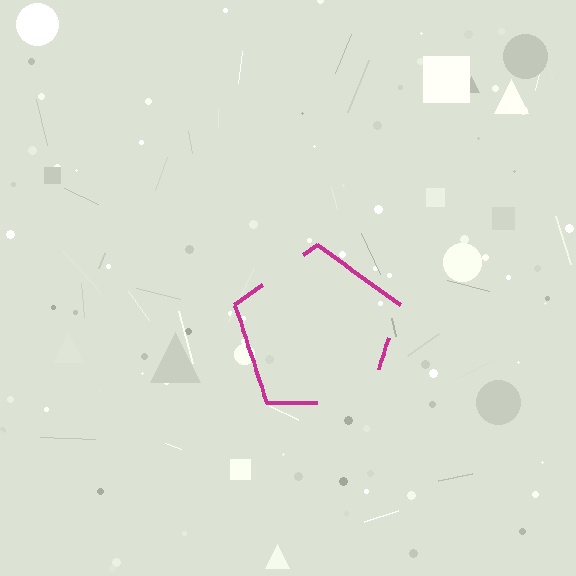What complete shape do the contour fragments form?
The contour fragments form a pentagon.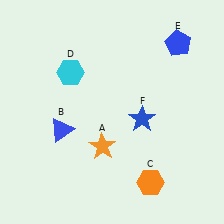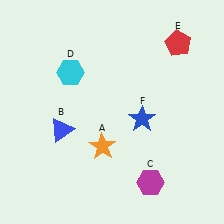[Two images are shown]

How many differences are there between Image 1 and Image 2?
There are 2 differences between the two images.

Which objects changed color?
C changed from orange to magenta. E changed from blue to red.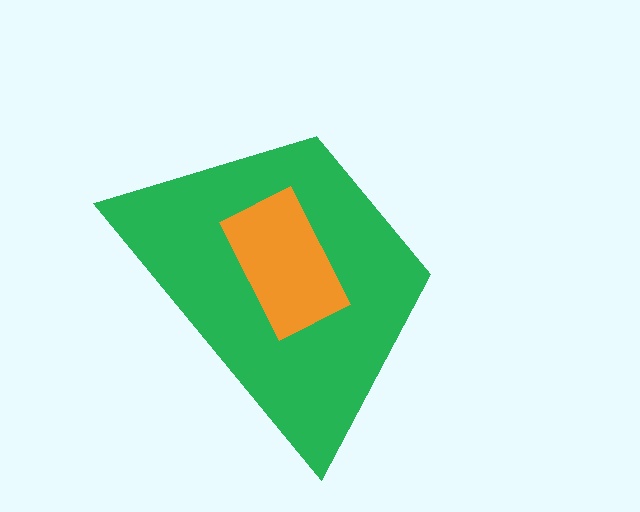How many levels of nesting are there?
2.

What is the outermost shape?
The green trapezoid.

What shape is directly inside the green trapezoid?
The orange rectangle.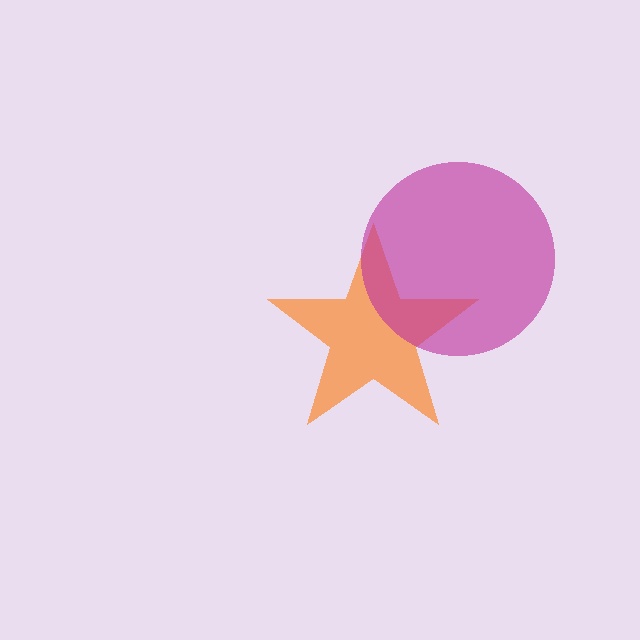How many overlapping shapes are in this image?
There are 2 overlapping shapes in the image.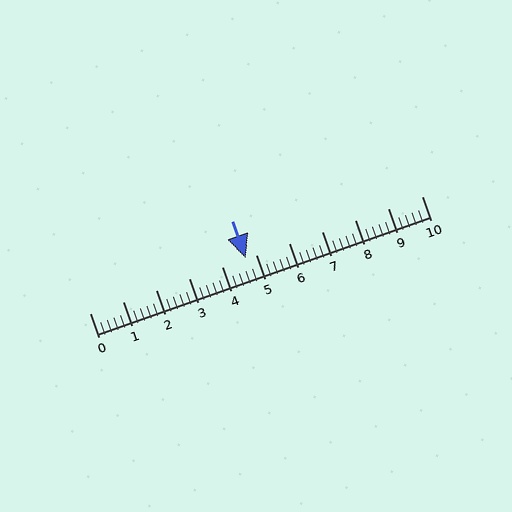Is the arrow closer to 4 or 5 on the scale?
The arrow is closer to 5.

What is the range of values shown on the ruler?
The ruler shows values from 0 to 10.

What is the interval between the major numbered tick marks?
The major tick marks are spaced 1 units apart.